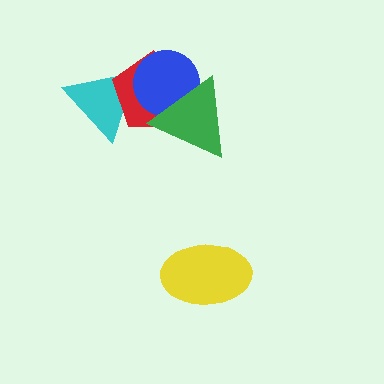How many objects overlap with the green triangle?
2 objects overlap with the green triangle.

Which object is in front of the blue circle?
The green triangle is in front of the blue circle.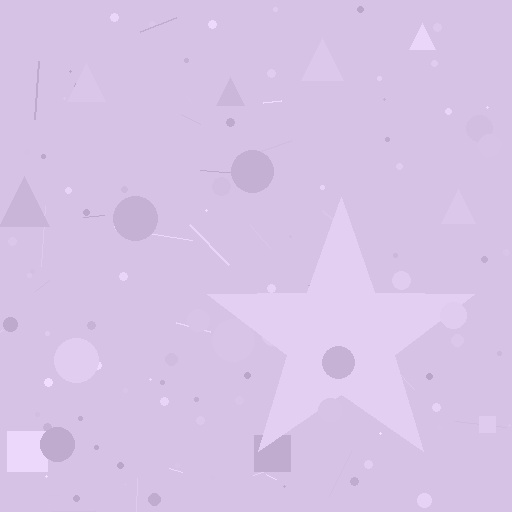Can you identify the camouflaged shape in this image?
The camouflaged shape is a star.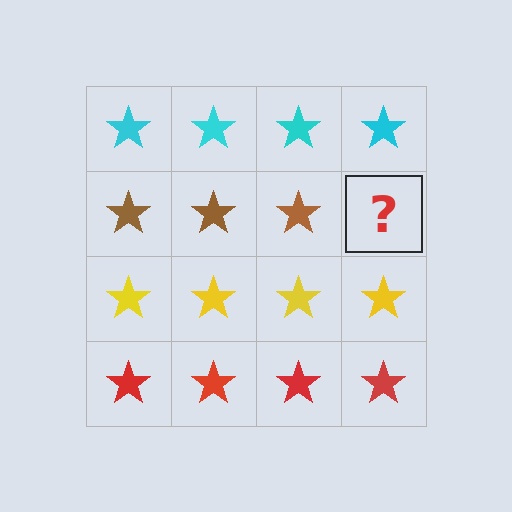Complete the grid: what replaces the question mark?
The question mark should be replaced with a brown star.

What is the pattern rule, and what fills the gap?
The rule is that each row has a consistent color. The gap should be filled with a brown star.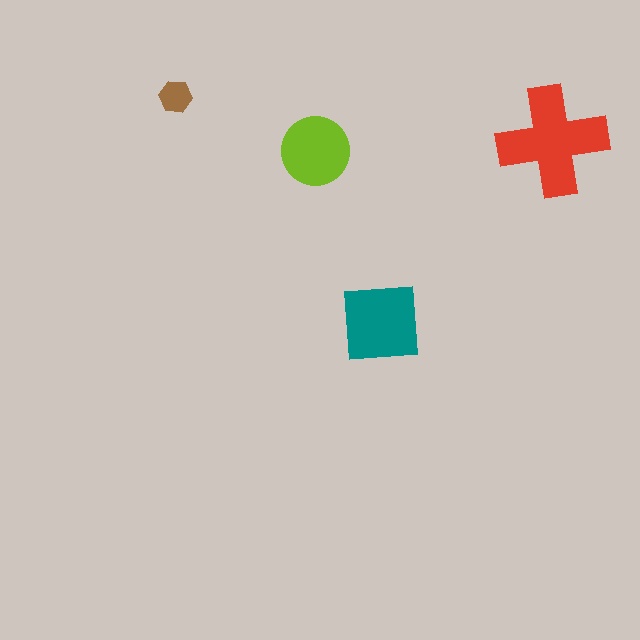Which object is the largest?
The red cross.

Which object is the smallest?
The brown hexagon.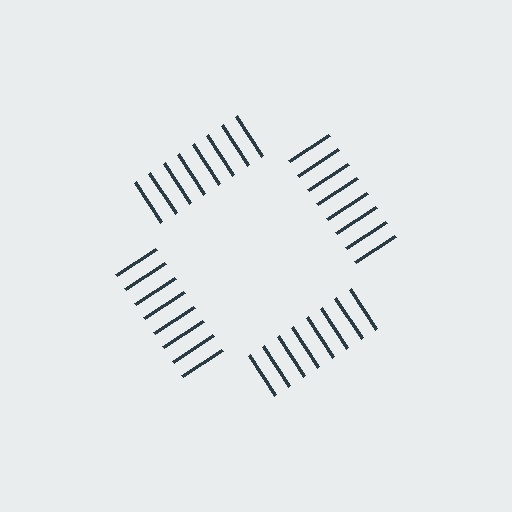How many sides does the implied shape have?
4 sides — the line-ends trace a square.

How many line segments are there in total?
32 — 8 along each of the 4 edges.